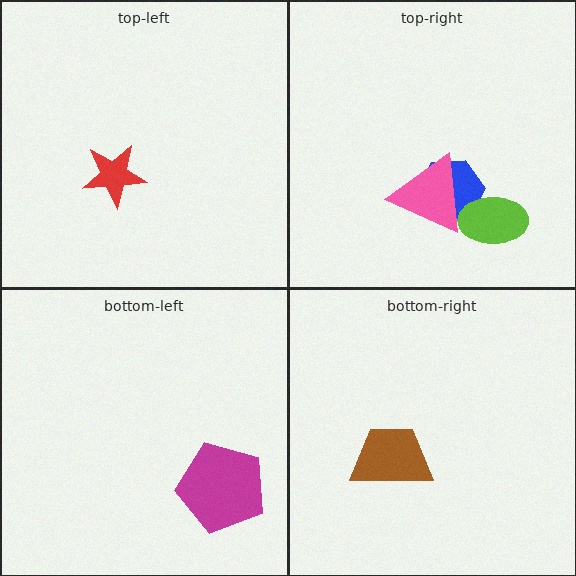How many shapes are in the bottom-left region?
1.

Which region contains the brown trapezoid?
The bottom-right region.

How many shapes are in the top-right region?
3.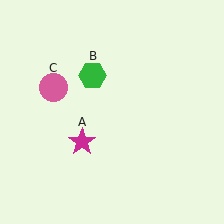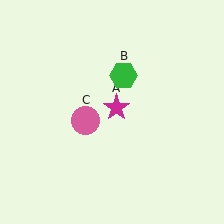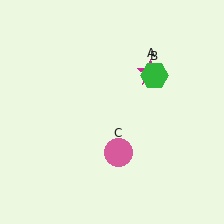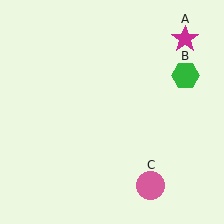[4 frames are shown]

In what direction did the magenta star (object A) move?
The magenta star (object A) moved up and to the right.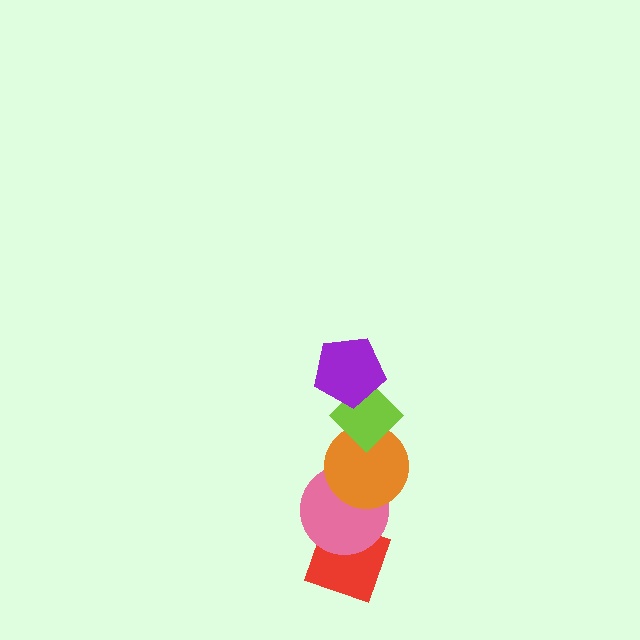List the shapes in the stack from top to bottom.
From top to bottom: the purple pentagon, the lime diamond, the orange circle, the pink circle, the red diamond.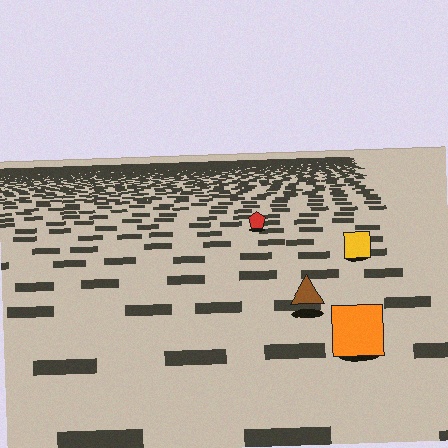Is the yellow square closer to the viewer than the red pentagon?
Yes. The yellow square is closer — you can tell from the texture gradient: the ground texture is coarser near it.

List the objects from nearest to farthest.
From nearest to farthest: the orange square, the brown triangle, the yellow square, the red pentagon.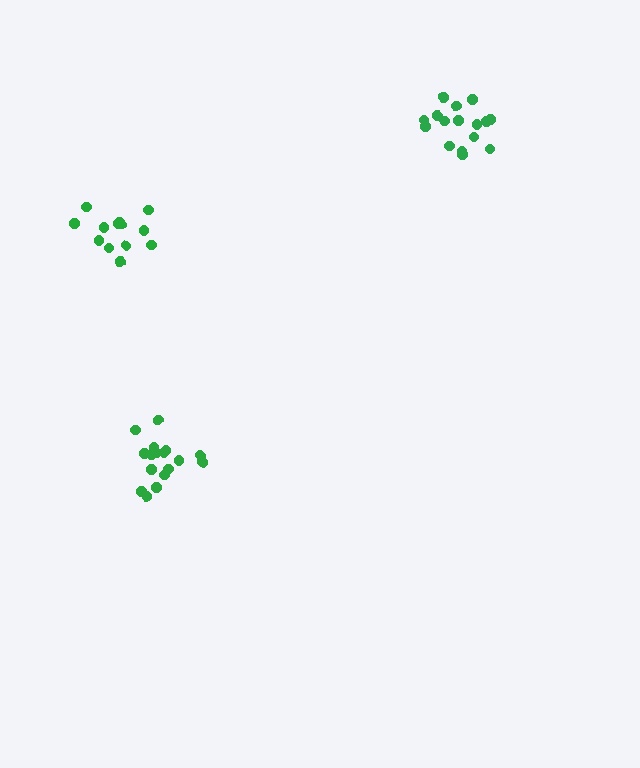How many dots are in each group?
Group 1: 16 dots, Group 2: 17 dots, Group 3: 13 dots (46 total).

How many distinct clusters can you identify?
There are 3 distinct clusters.